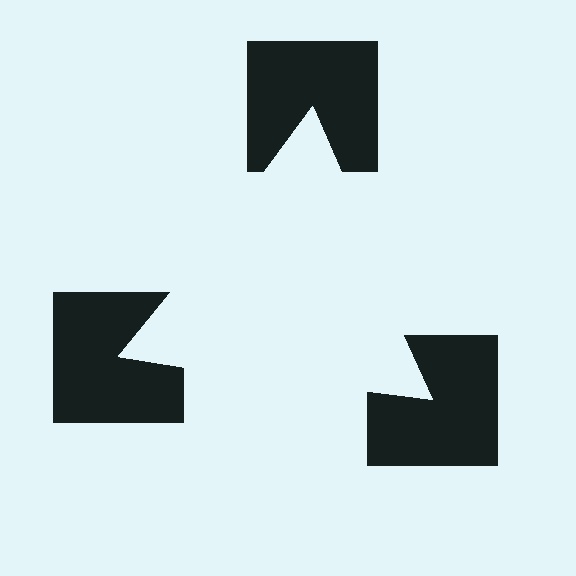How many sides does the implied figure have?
3 sides.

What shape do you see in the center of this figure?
An illusory triangle — its edges are inferred from the aligned wedge cuts in the notched squares, not physically drawn.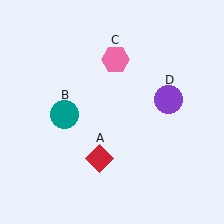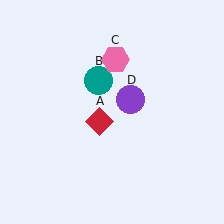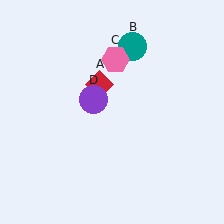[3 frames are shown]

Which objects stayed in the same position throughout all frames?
Pink hexagon (object C) remained stationary.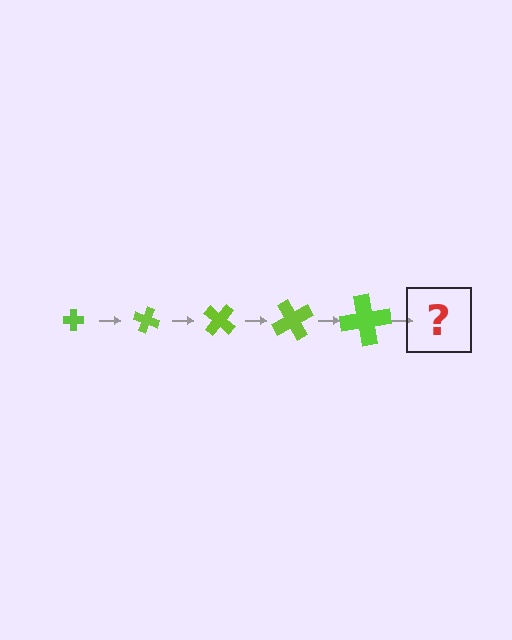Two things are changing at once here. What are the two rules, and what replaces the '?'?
The two rules are that the cross grows larger each step and it rotates 20 degrees each step. The '?' should be a cross, larger than the previous one and rotated 100 degrees from the start.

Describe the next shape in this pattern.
It should be a cross, larger than the previous one and rotated 100 degrees from the start.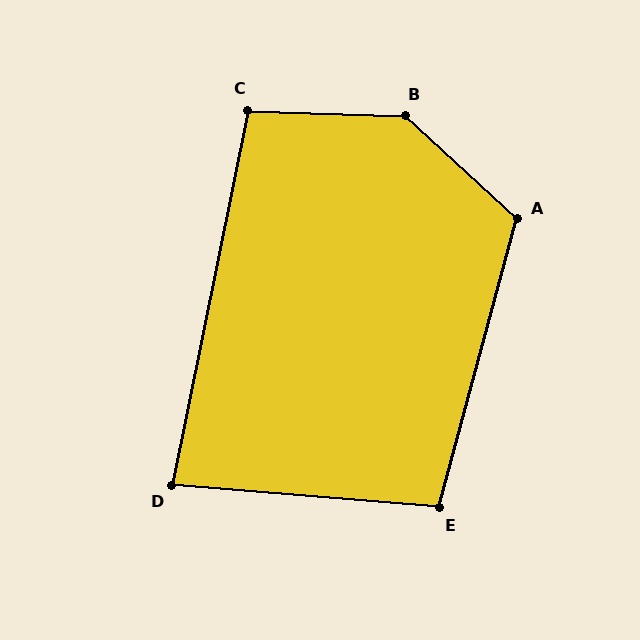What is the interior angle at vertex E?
Approximately 101 degrees (obtuse).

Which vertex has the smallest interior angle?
D, at approximately 83 degrees.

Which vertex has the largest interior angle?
B, at approximately 139 degrees.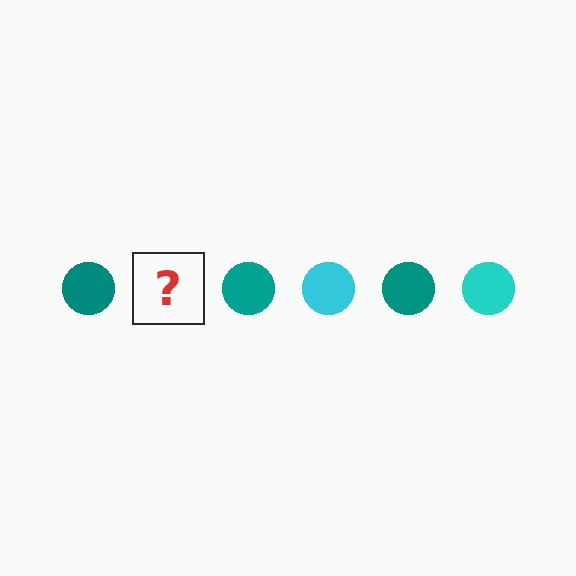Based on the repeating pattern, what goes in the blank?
The blank should be a cyan circle.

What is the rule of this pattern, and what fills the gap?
The rule is that the pattern cycles through teal, cyan circles. The gap should be filled with a cyan circle.